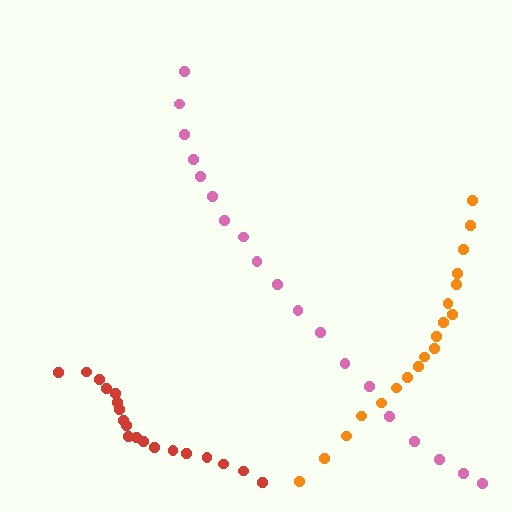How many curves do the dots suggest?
There are 3 distinct paths.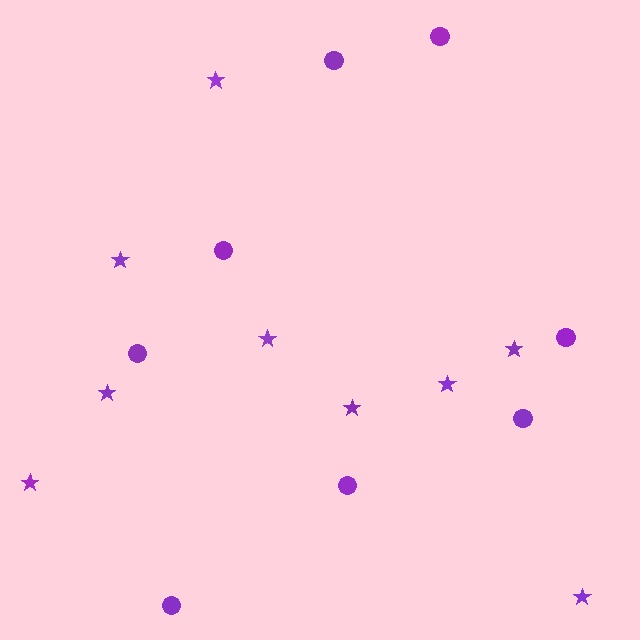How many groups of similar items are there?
There are 2 groups: one group of circles (8) and one group of stars (9).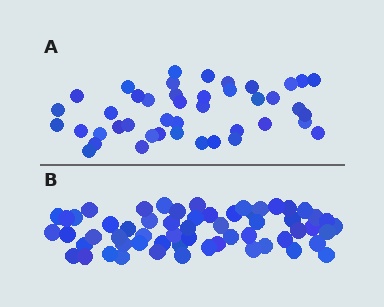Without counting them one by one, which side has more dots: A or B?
Region B (the bottom region) has more dots.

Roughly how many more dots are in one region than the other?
Region B has approximately 15 more dots than region A.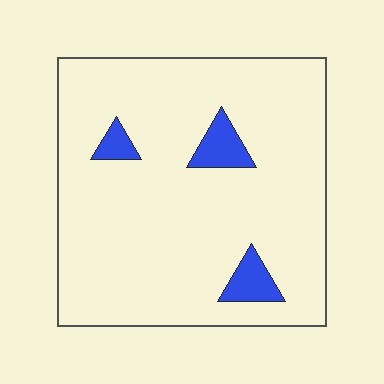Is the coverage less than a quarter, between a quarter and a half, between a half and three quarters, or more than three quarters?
Less than a quarter.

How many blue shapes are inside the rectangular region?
3.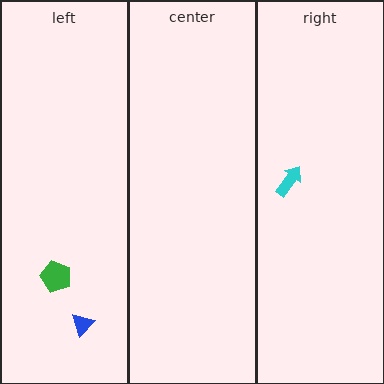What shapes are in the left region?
The green pentagon, the blue triangle.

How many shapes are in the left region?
2.